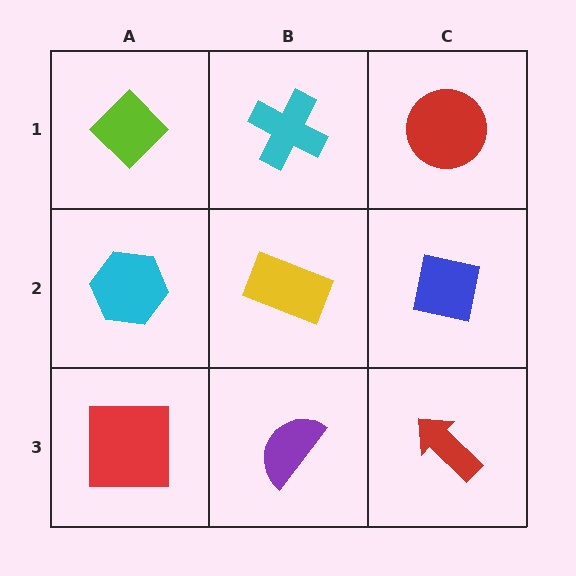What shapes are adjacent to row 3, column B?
A yellow rectangle (row 2, column B), a red square (row 3, column A), a red arrow (row 3, column C).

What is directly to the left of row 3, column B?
A red square.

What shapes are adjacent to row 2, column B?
A cyan cross (row 1, column B), a purple semicircle (row 3, column B), a cyan hexagon (row 2, column A), a blue square (row 2, column C).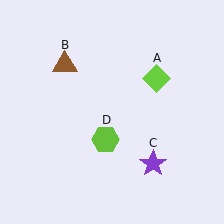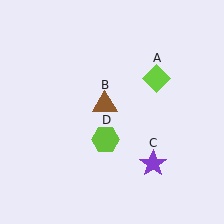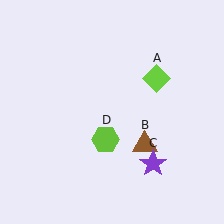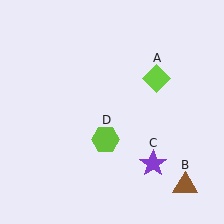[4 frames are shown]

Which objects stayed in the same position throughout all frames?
Lime diamond (object A) and purple star (object C) and lime hexagon (object D) remained stationary.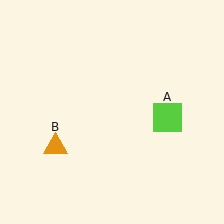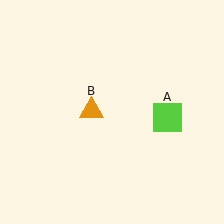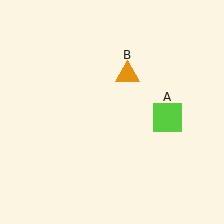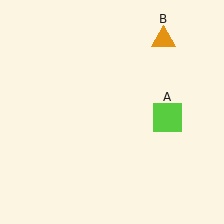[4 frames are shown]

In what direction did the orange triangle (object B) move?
The orange triangle (object B) moved up and to the right.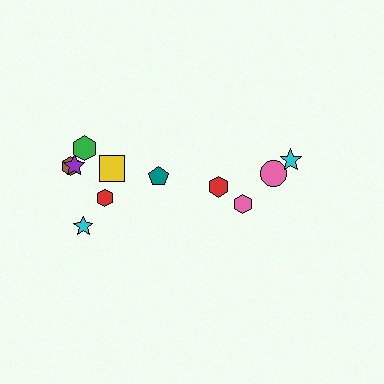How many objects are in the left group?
There are 7 objects.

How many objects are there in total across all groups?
There are 11 objects.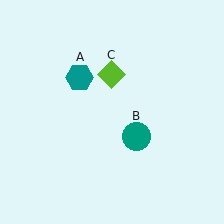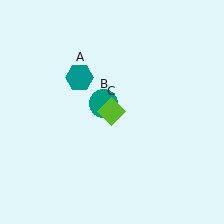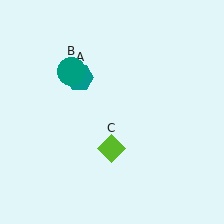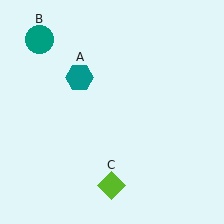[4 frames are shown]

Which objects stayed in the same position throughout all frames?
Teal hexagon (object A) remained stationary.